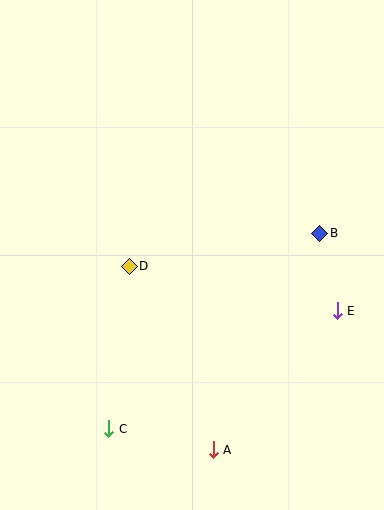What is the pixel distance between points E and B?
The distance between E and B is 80 pixels.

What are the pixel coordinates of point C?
Point C is at (109, 429).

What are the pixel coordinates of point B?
Point B is at (320, 233).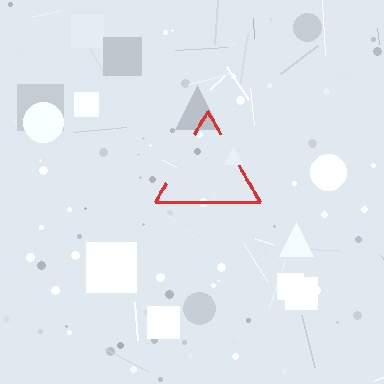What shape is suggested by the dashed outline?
The dashed outline suggests a triangle.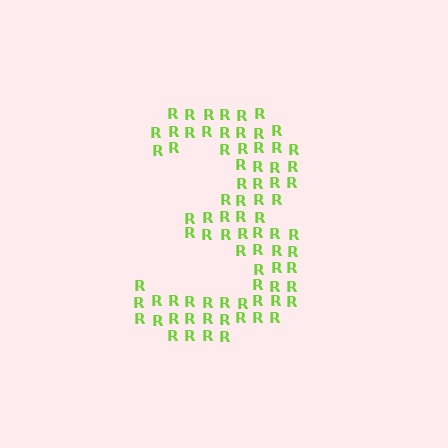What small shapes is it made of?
It is made of small letter R's.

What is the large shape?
The large shape is the digit 3.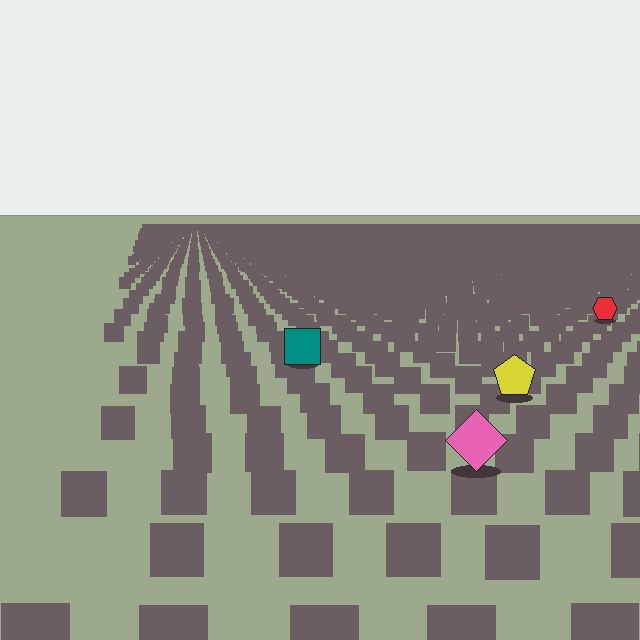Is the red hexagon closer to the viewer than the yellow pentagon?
No. The yellow pentagon is closer — you can tell from the texture gradient: the ground texture is coarser near it.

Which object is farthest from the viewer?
The red hexagon is farthest from the viewer. It appears smaller and the ground texture around it is denser.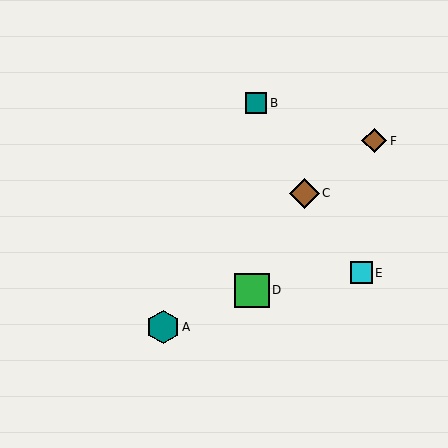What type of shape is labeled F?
Shape F is a brown diamond.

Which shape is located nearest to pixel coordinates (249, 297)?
The green square (labeled D) at (252, 290) is nearest to that location.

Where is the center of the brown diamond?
The center of the brown diamond is at (374, 141).